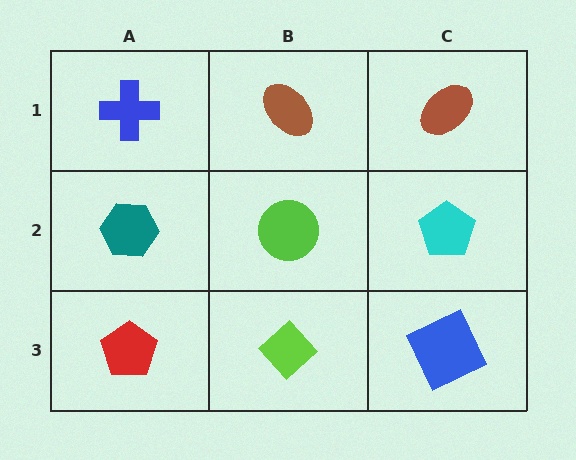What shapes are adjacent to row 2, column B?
A brown ellipse (row 1, column B), a lime diamond (row 3, column B), a teal hexagon (row 2, column A), a cyan pentagon (row 2, column C).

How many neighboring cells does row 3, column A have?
2.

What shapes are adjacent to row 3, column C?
A cyan pentagon (row 2, column C), a lime diamond (row 3, column B).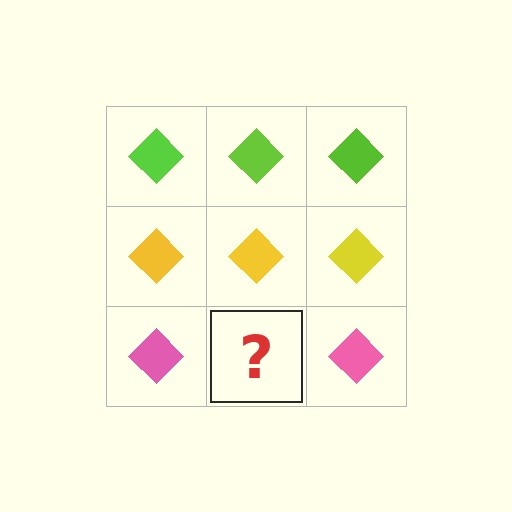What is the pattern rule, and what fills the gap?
The rule is that each row has a consistent color. The gap should be filled with a pink diamond.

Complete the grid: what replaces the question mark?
The question mark should be replaced with a pink diamond.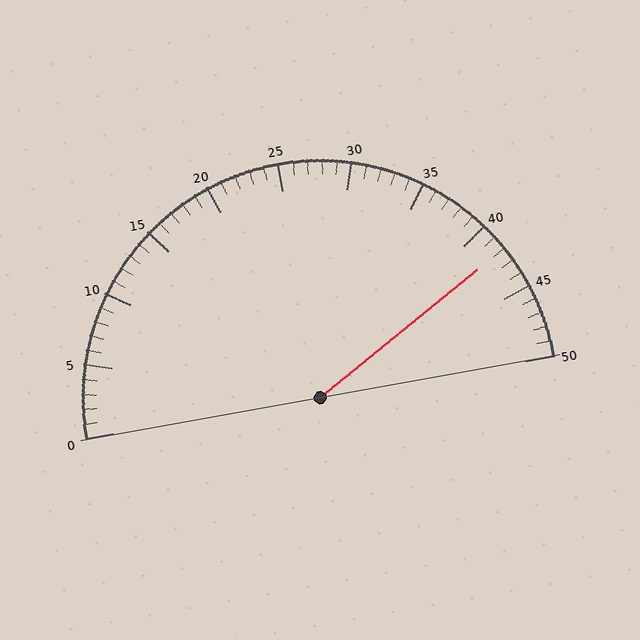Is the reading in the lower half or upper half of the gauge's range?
The reading is in the upper half of the range (0 to 50).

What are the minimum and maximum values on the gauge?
The gauge ranges from 0 to 50.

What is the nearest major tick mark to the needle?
The nearest major tick mark is 40.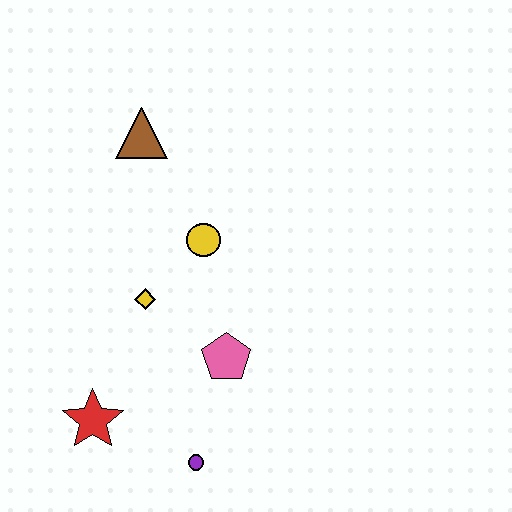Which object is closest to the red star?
The purple circle is closest to the red star.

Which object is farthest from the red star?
The brown triangle is farthest from the red star.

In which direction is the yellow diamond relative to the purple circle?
The yellow diamond is above the purple circle.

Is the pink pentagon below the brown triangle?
Yes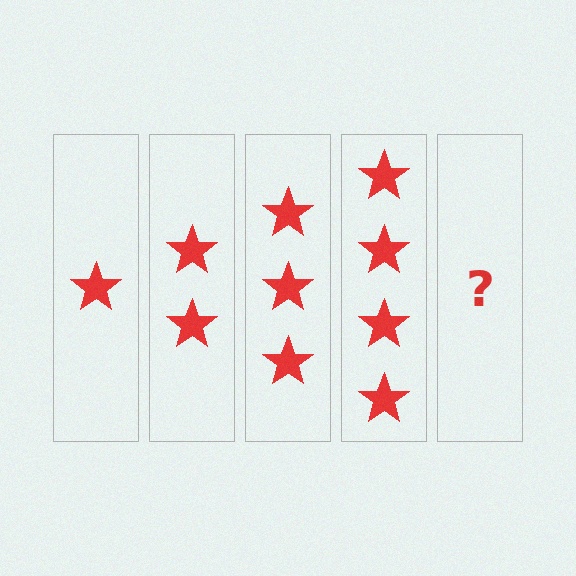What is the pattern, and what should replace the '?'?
The pattern is that each step adds one more star. The '?' should be 5 stars.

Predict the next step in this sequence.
The next step is 5 stars.